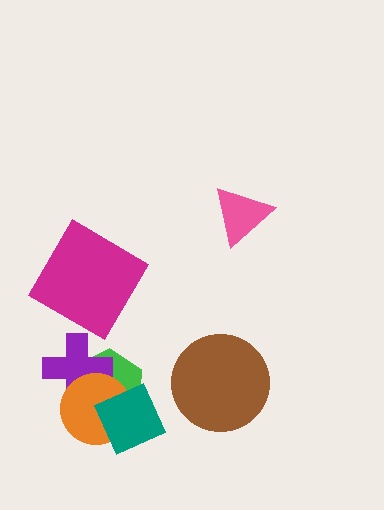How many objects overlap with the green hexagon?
3 objects overlap with the green hexagon.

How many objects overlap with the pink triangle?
0 objects overlap with the pink triangle.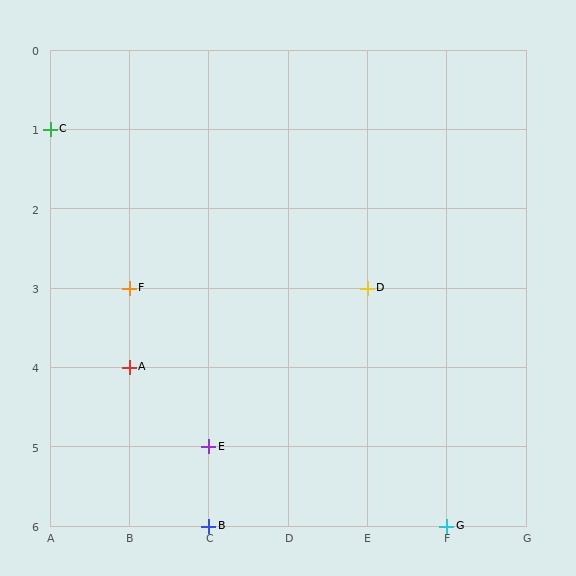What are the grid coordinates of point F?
Point F is at grid coordinates (B, 3).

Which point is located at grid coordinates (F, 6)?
Point G is at (F, 6).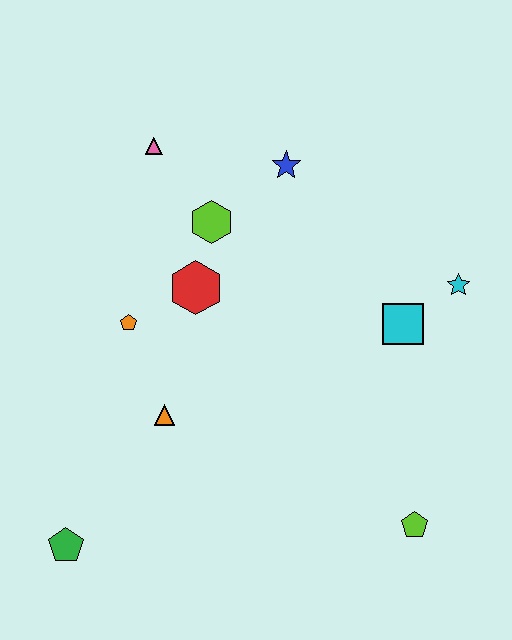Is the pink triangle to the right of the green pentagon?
Yes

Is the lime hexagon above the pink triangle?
No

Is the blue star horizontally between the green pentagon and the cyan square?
Yes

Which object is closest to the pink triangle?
The lime hexagon is closest to the pink triangle.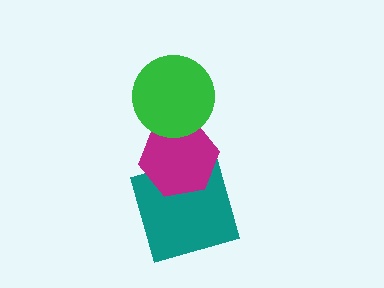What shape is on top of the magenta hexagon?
The green circle is on top of the magenta hexagon.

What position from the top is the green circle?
The green circle is 1st from the top.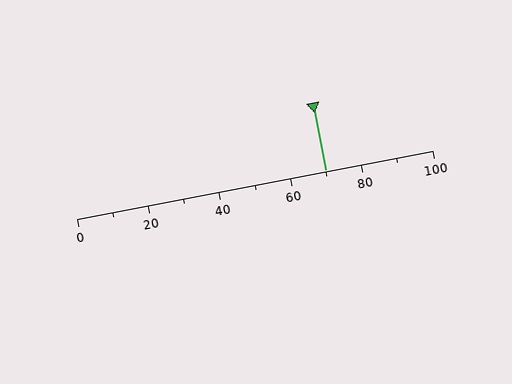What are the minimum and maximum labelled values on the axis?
The axis runs from 0 to 100.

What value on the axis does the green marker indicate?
The marker indicates approximately 70.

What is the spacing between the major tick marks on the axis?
The major ticks are spaced 20 apart.